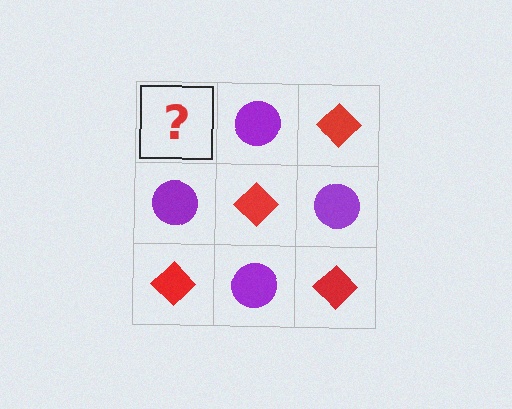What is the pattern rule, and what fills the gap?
The rule is that it alternates red diamond and purple circle in a checkerboard pattern. The gap should be filled with a red diamond.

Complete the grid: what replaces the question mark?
The question mark should be replaced with a red diamond.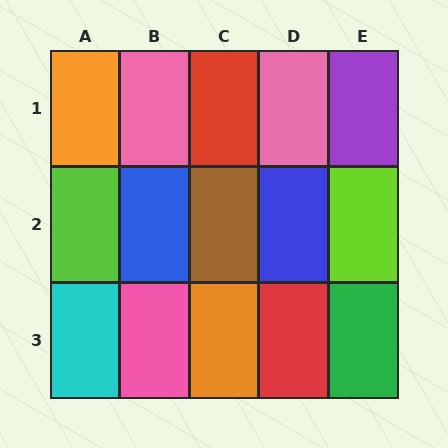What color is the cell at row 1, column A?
Orange.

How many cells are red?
2 cells are red.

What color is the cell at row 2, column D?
Blue.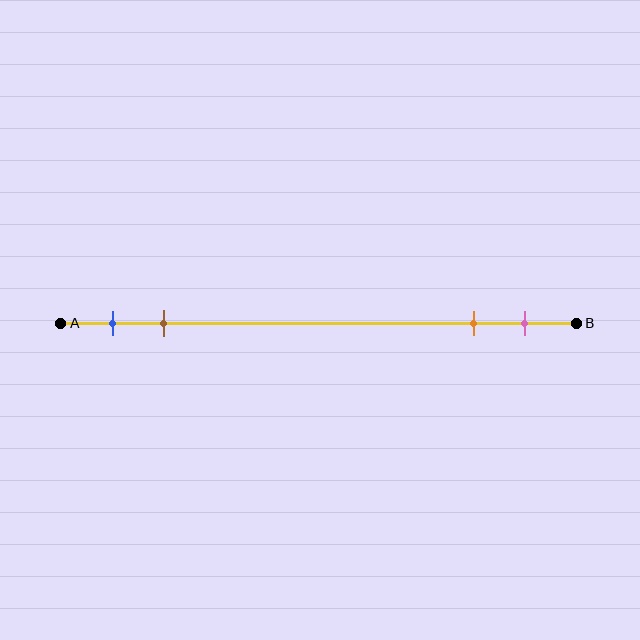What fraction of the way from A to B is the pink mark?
The pink mark is approximately 90% (0.9) of the way from A to B.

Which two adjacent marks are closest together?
The orange and pink marks are the closest adjacent pair.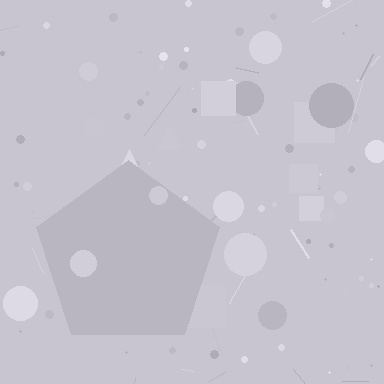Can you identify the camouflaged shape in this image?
The camouflaged shape is a pentagon.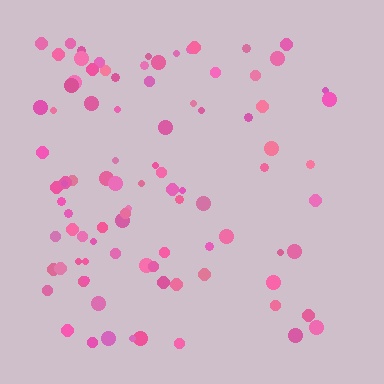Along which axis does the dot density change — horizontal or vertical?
Horizontal.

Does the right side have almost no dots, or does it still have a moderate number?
Still a moderate number, just noticeably fewer than the left.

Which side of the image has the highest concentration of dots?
The left.